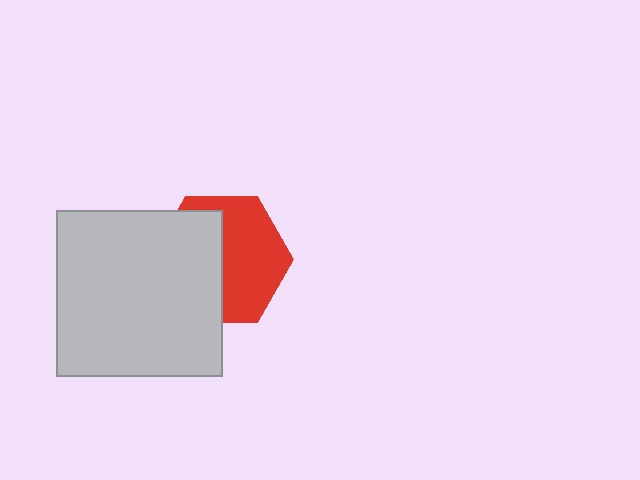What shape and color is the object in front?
The object in front is a light gray square.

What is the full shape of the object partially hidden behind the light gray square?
The partially hidden object is a red hexagon.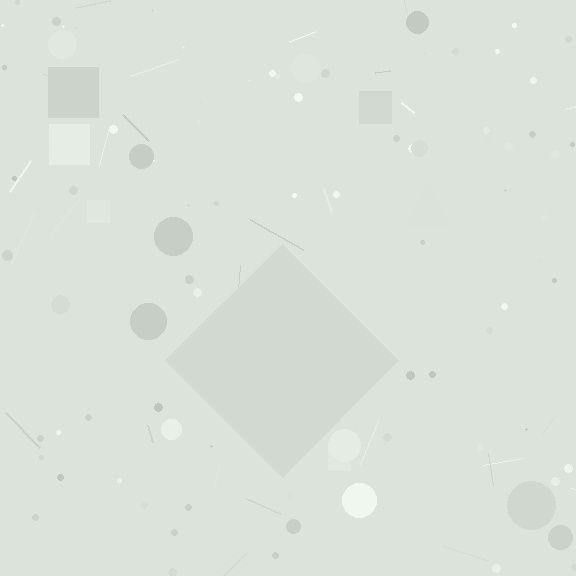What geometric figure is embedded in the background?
A diamond is embedded in the background.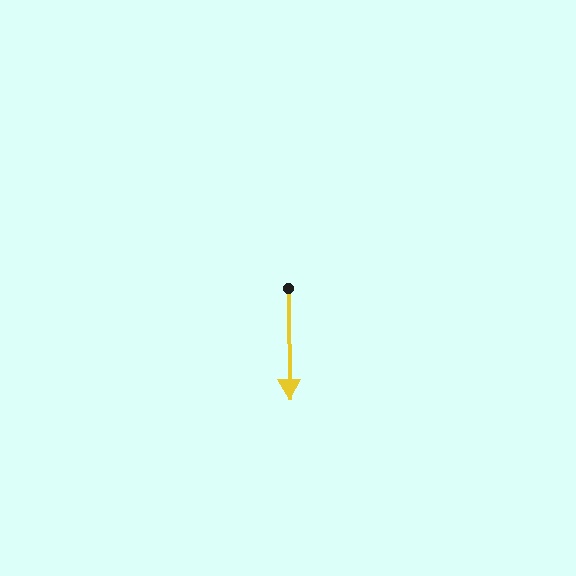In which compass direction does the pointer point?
South.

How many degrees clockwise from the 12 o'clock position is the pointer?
Approximately 179 degrees.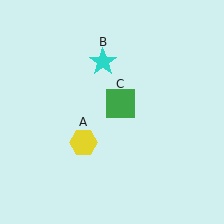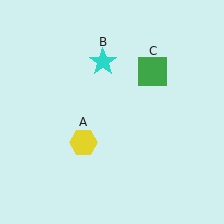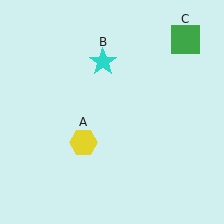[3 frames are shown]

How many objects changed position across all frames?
1 object changed position: green square (object C).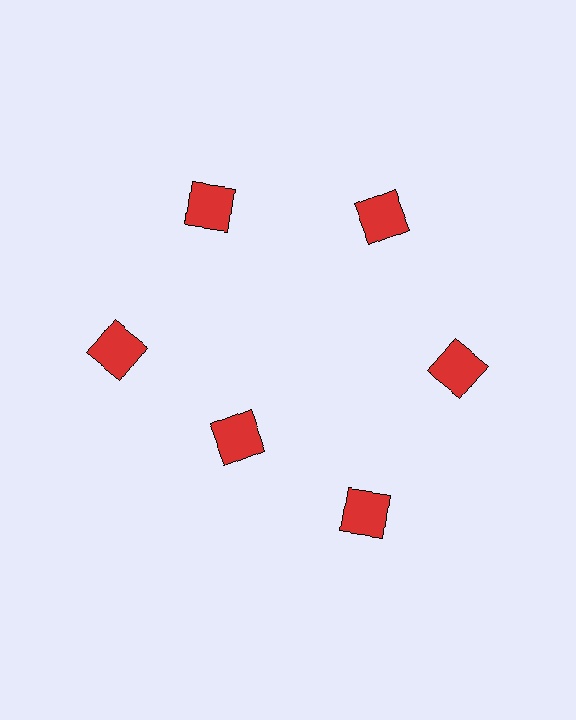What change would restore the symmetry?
The symmetry would be restored by moving it outward, back onto the ring so that all 6 squares sit at equal angles and equal distance from the center.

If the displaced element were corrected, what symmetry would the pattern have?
It would have 6-fold rotational symmetry — the pattern would map onto itself every 60 degrees.